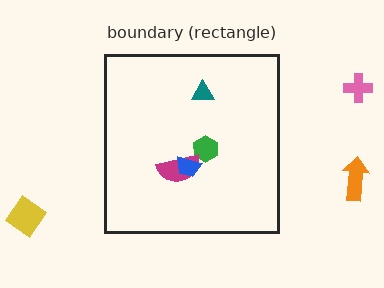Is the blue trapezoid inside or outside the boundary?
Inside.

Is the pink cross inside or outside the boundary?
Outside.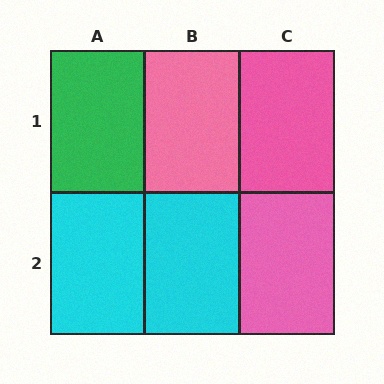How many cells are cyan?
2 cells are cyan.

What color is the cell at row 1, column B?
Pink.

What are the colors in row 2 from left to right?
Cyan, cyan, pink.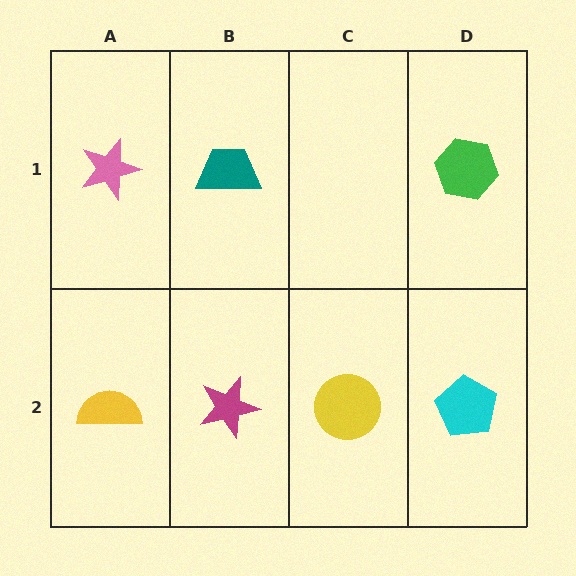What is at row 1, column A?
A pink star.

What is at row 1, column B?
A teal trapezoid.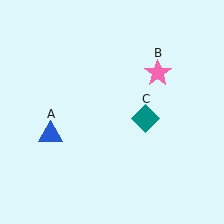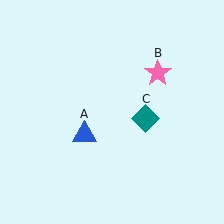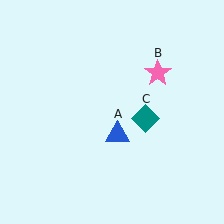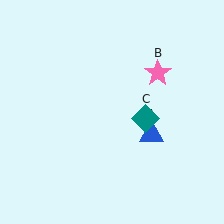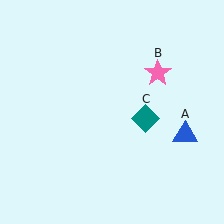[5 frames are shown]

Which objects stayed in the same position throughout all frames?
Pink star (object B) and teal diamond (object C) remained stationary.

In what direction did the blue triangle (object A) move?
The blue triangle (object A) moved right.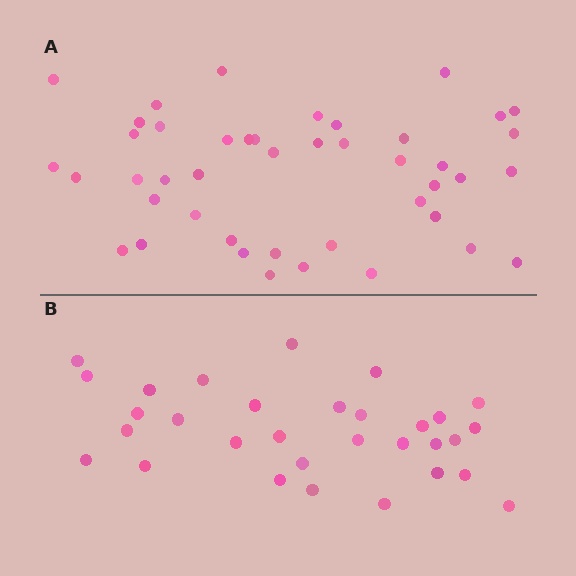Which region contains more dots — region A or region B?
Region A (the top region) has more dots.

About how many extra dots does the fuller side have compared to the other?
Region A has approximately 15 more dots than region B.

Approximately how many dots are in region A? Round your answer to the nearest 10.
About 40 dots. (The exact count is 44, which rounds to 40.)